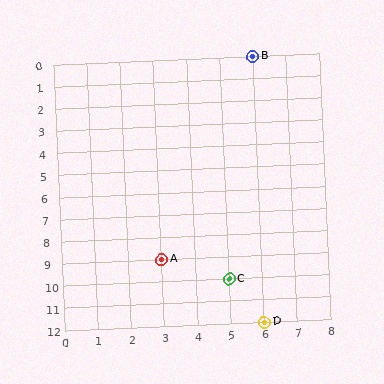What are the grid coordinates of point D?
Point D is at grid coordinates (6, 12).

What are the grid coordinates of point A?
Point A is at grid coordinates (3, 9).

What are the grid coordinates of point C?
Point C is at grid coordinates (5, 10).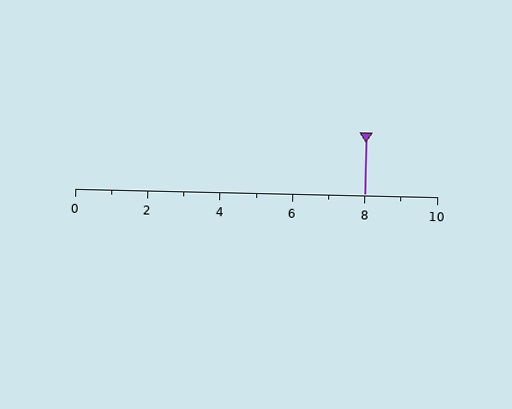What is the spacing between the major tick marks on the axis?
The major ticks are spaced 2 apart.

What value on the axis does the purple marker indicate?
The marker indicates approximately 8.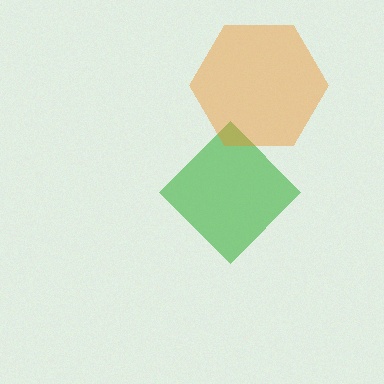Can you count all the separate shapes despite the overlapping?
Yes, there are 2 separate shapes.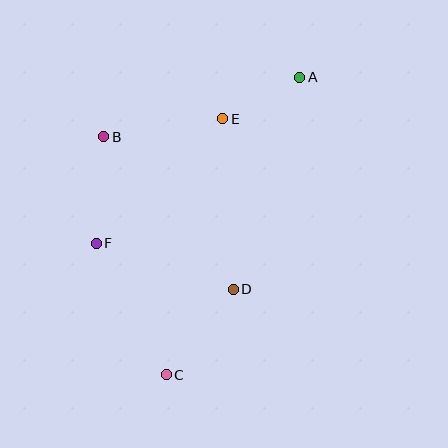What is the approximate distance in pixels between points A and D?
The distance between A and D is approximately 223 pixels.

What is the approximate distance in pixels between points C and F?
The distance between C and F is approximately 149 pixels.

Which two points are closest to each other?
Points A and E are closest to each other.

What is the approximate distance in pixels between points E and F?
The distance between E and F is approximately 177 pixels.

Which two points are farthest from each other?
Points A and C are farthest from each other.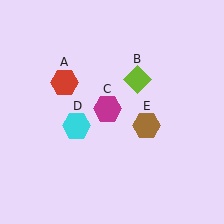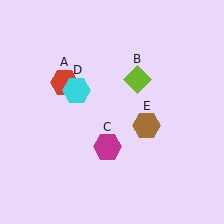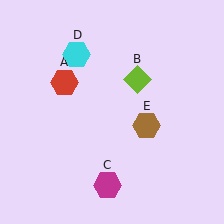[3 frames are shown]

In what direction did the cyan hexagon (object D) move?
The cyan hexagon (object D) moved up.